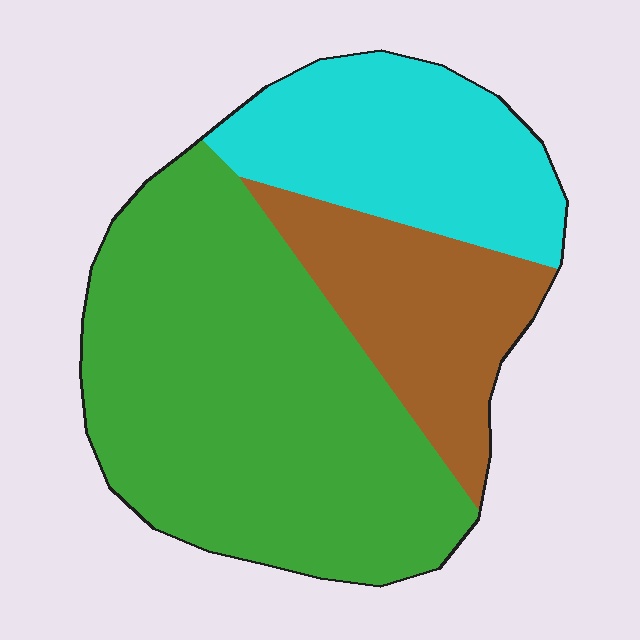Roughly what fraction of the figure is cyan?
Cyan takes up about one quarter (1/4) of the figure.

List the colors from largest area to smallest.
From largest to smallest: green, cyan, brown.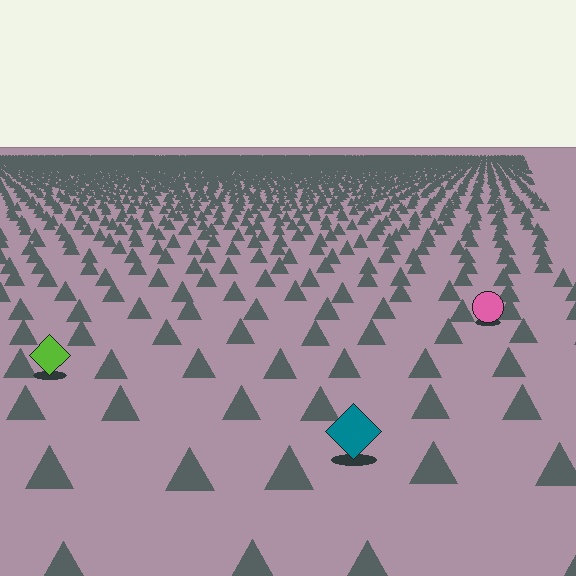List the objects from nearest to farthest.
From nearest to farthest: the teal diamond, the lime diamond, the pink circle.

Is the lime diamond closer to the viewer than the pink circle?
Yes. The lime diamond is closer — you can tell from the texture gradient: the ground texture is coarser near it.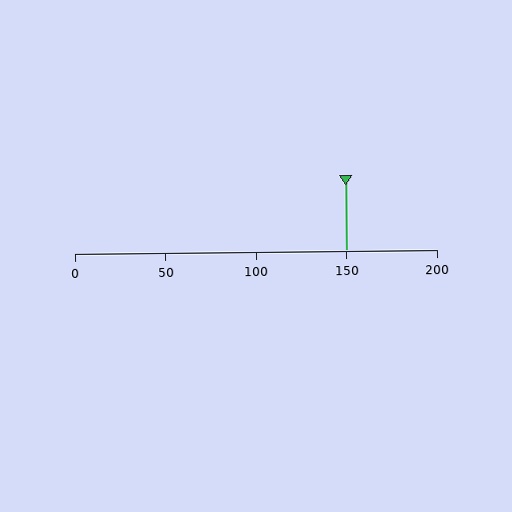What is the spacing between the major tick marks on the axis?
The major ticks are spaced 50 apart.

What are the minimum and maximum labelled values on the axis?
The axis runs from 0 to 200.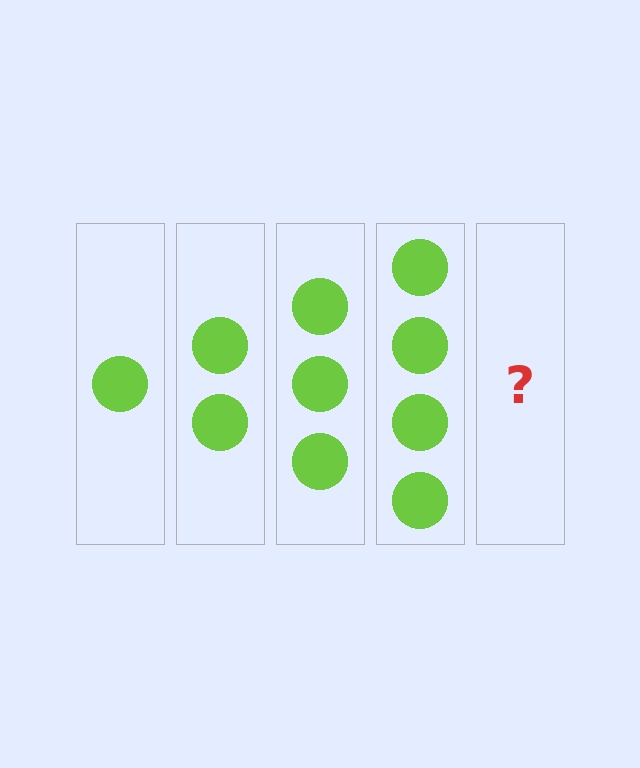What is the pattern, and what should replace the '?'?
The pattern is that each step adds one more circle. The '?' should be 5 circles.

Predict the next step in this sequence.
The next step is 5 circles.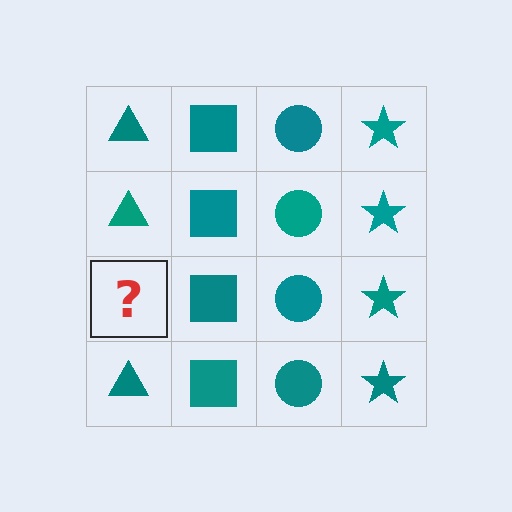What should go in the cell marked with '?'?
The missing cell should contain a teal triangle.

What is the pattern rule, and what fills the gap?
The rule is that each column has a consistent shape. The gap should be filled with a teal triangle.